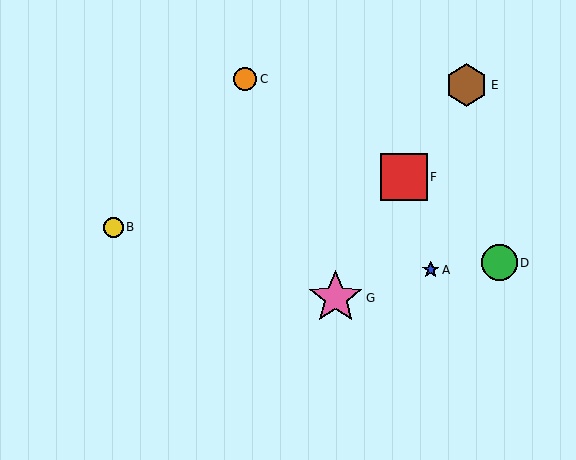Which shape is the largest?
The pink star (labeled G) is the largest.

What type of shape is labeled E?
Shape E is a brown hexagon.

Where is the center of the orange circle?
The center of the orange circle is at (245, 79).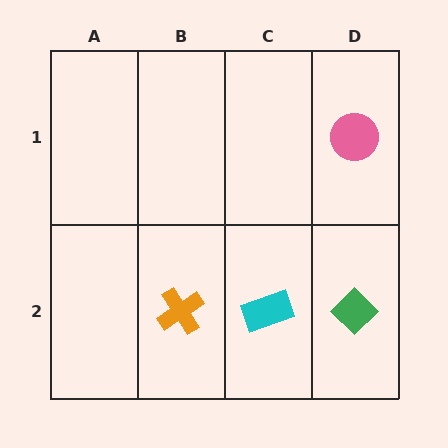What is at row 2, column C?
A cyan rectangle.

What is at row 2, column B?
An orange cross.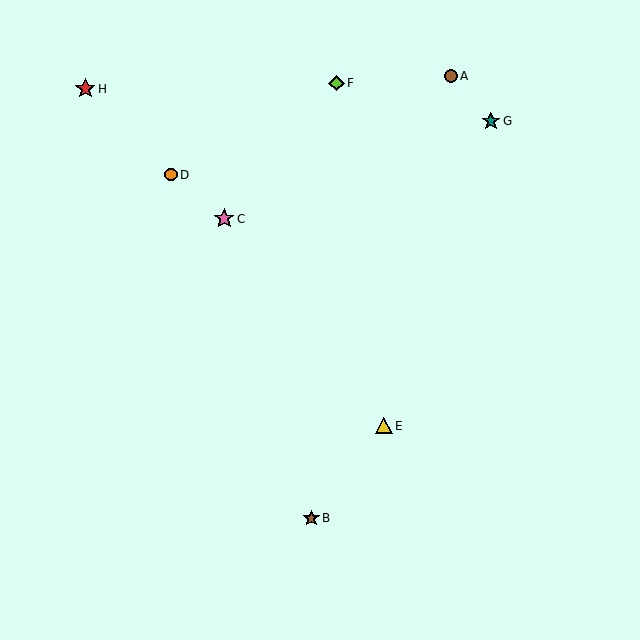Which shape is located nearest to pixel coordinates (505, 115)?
The teal star (labeled G) at (491, 121) is nearest to that location.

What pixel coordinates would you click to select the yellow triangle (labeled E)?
Click at (384, 426) to select the yellow triangle E.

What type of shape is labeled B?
Shape B is a brown star.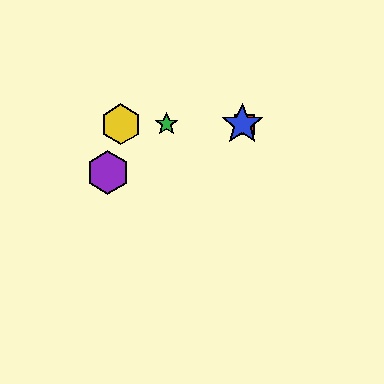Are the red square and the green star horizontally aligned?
Yes, both are at y≈124.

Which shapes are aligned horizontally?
The red square, the blue star, the green star, the yellow hexagon are aligned horizontally.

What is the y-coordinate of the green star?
The green star is at y≈124.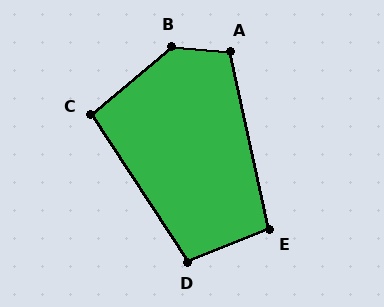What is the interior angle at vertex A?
Approximately 107 degrees (obtuse).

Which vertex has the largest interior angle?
B, at approximately 135 degrees.